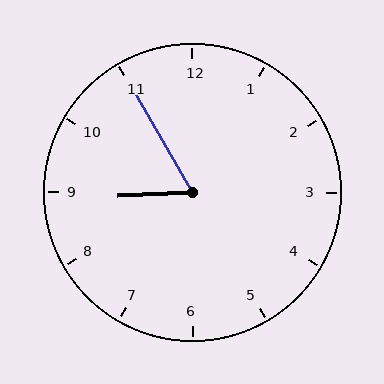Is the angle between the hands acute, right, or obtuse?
It is acute.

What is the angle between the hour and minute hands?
Approximately 62 degrees.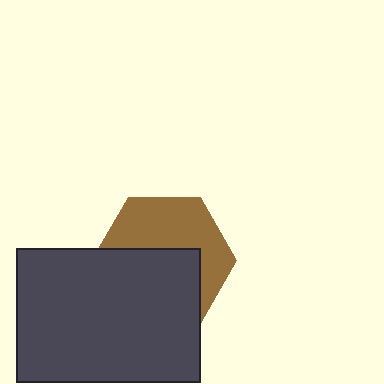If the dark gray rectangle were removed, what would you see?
You would see the complete brown hexagon.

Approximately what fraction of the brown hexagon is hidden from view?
Roughly 52% of the brown hexagon is hidden behind the dark gray rectangle.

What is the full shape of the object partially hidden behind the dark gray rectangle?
The partially hidden object is a brown hexagon.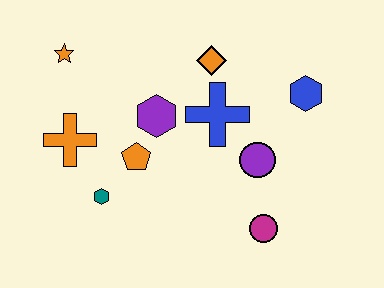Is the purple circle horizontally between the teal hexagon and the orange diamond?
No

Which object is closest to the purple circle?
The blue cross is closest to the purple circle.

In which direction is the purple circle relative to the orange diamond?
The purple circle is below the orange diamond.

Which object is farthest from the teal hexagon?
The blue hexagon is farthest from the teal hexagon.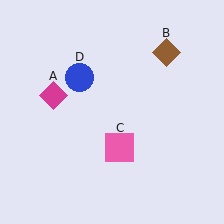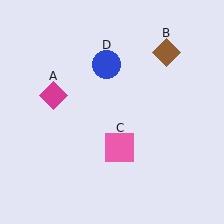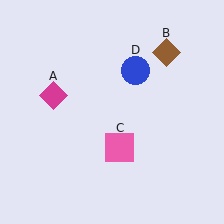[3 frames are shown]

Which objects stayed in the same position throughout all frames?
Magenta diamond (object A) and brown diamond (object B) and pink square (object C) remained stationary.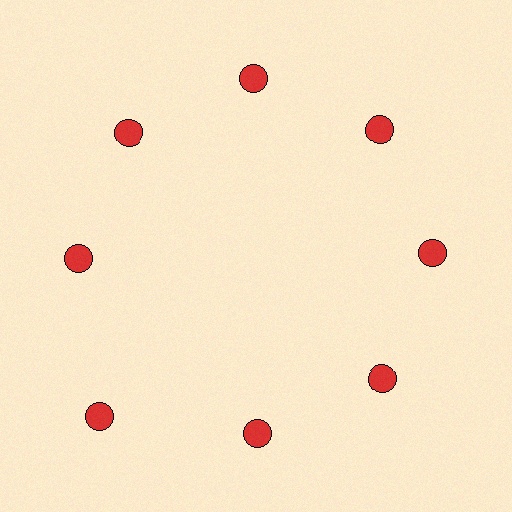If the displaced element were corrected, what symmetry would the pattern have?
It would have 8-fold rotational symmetry — the pattern would map onto itself every 45 degrees.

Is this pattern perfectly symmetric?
No. The 8 red circles are arranged in a ring, but one element near the 8 o'clock position is pushed outward from the center, breaking the 8-fold rotational symmetry.